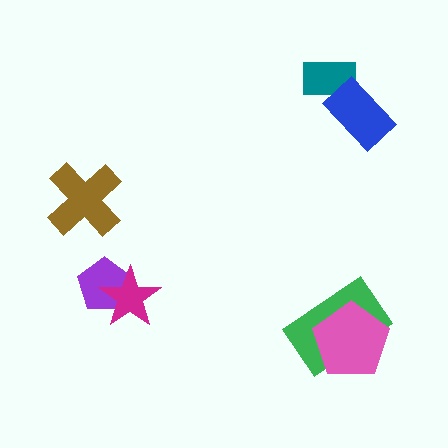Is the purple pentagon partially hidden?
Yes, it is partially covered by another shape.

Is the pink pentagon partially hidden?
No, no other shape covers it.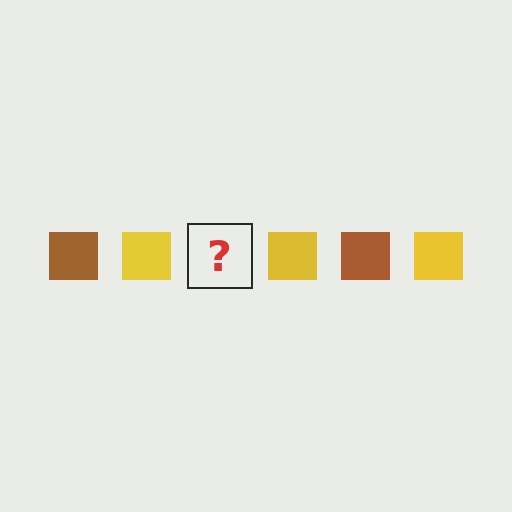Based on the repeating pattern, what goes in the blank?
The blank should be a brown square.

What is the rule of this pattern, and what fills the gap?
The rule is that the pattern cycles through brown, yellow squares. The gap should be filled with a brown square.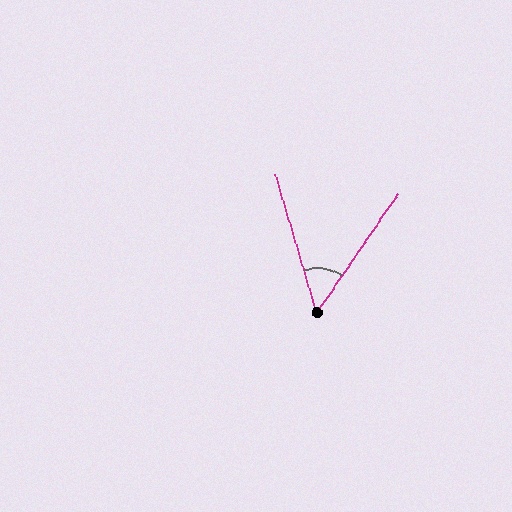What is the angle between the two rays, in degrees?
Approximately 51 degrees.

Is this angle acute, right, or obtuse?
It is acute.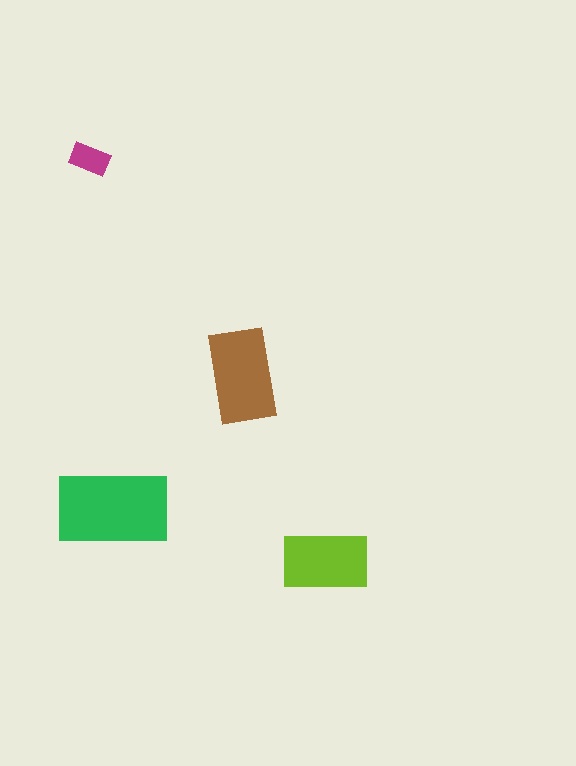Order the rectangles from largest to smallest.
the green one, the brown one, the lime one, the magenta one.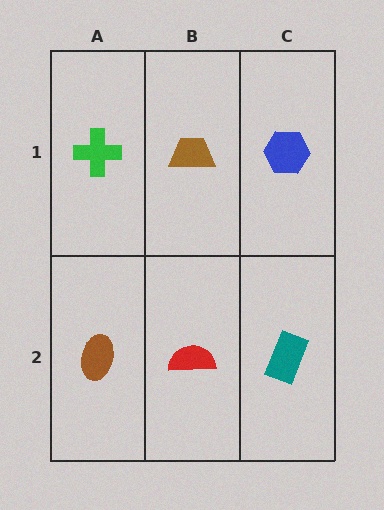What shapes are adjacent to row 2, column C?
A blue hexagon (row 1, column C), a red semicircle (row 2, column B).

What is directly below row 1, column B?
A red semicircle.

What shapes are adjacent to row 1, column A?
A brown ellipse (row 2, column A), a brown trapezoid (row 1, column B).